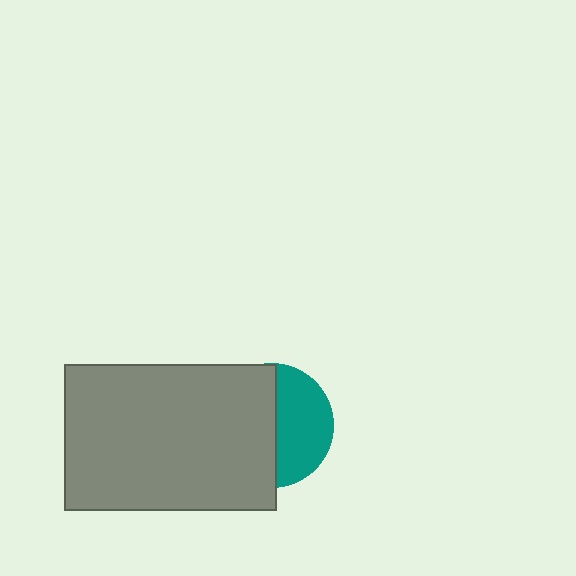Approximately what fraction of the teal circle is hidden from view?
Roughly 56% of the teal circle is hidden behind the gray rectangle.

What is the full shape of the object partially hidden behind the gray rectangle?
The partially hidden object is a teal circle.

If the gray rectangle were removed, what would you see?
You would see the complete teal circle.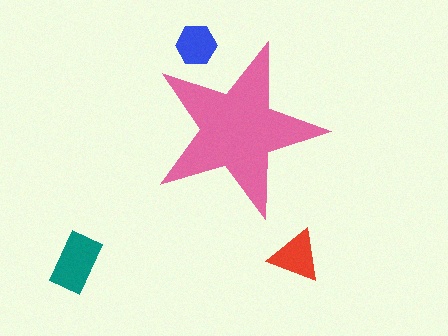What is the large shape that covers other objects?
A pink star.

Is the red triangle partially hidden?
No, the red triangle is fully visible.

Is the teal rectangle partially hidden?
No, the teal rectangle is fully visible.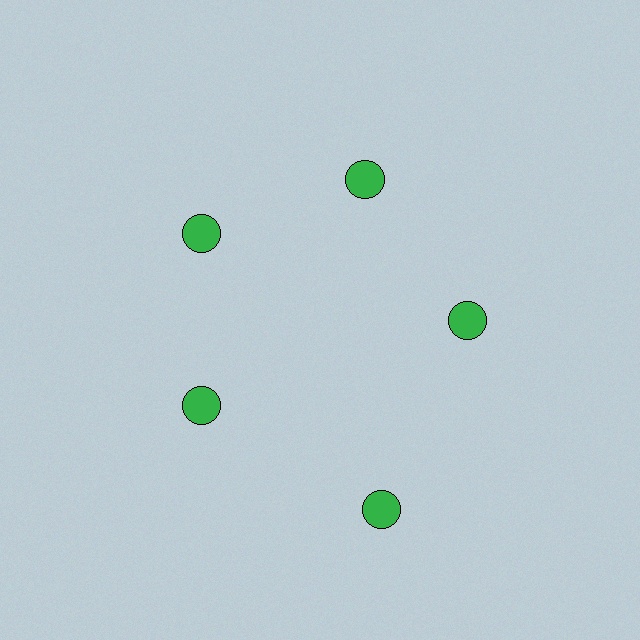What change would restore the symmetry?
The symmetry would be restored by moving it inward, back onto the ring so that all 5 circles sit at equal angles and equal distance from the center.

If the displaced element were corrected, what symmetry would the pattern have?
It would have 5-fold rotational symmetry — the pattern would map onto itself every 72 degrees.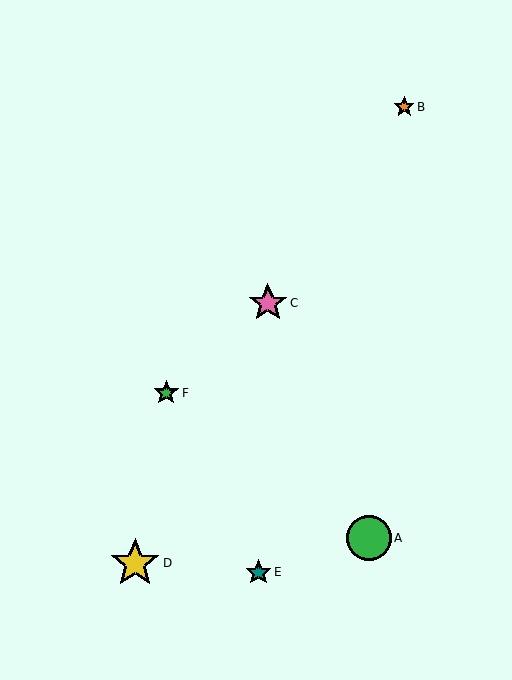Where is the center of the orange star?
The center of the orange star is at (404, 107).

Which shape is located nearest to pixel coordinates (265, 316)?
The pink star (labeled C) at (268, 303) is nearest to that location.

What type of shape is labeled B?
Shape B is an orange star.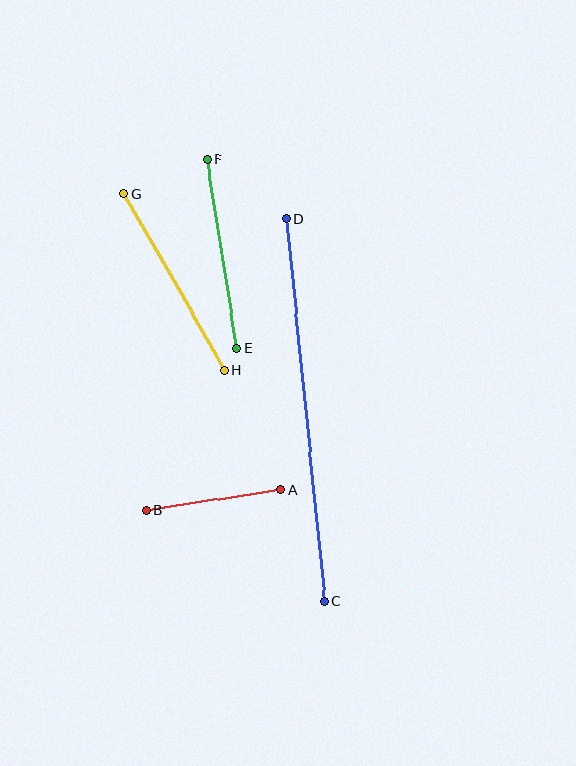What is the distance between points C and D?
The distance is approximately 384 pixels.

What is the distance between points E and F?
The distance is approximately 191 pixels.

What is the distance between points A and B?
The distance is approximately 136 pixels.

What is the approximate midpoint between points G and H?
The midpoint is at approximately (174, 282) pixels.